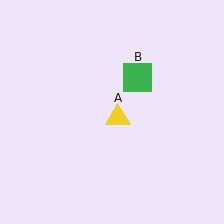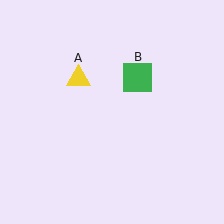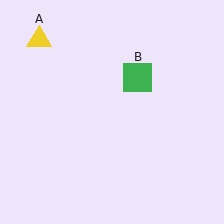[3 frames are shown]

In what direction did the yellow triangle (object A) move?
The yellow triangle (object A) moved up and to the left.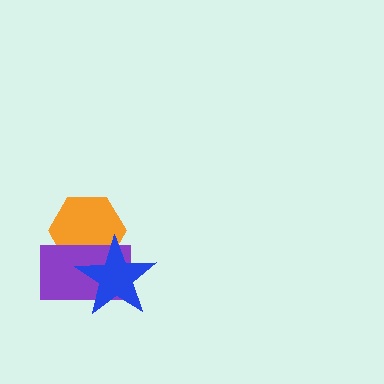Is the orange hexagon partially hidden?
Yes, it is partially covered by another shape.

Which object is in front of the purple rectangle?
The blue star is in front of the purple rectangle.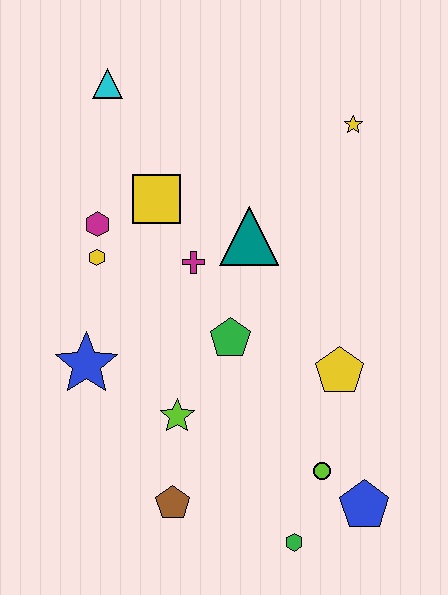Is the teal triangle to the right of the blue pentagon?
No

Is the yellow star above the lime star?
Yes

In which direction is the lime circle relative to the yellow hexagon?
The lime circle is to the right of the yellow hexagon.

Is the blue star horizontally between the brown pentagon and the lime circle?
No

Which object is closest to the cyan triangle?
The yellow square is closest to the cyan triangle.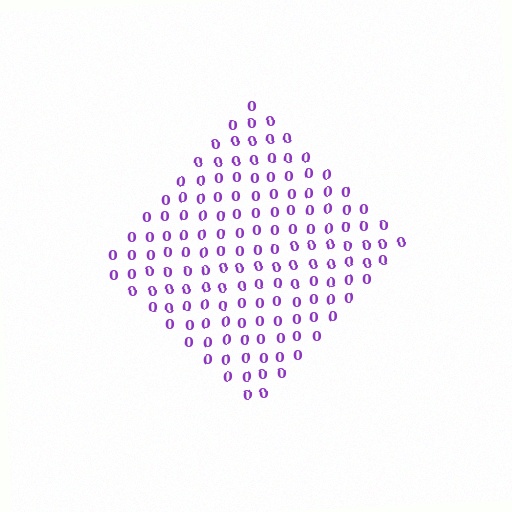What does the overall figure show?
The overall figure shows a diamond.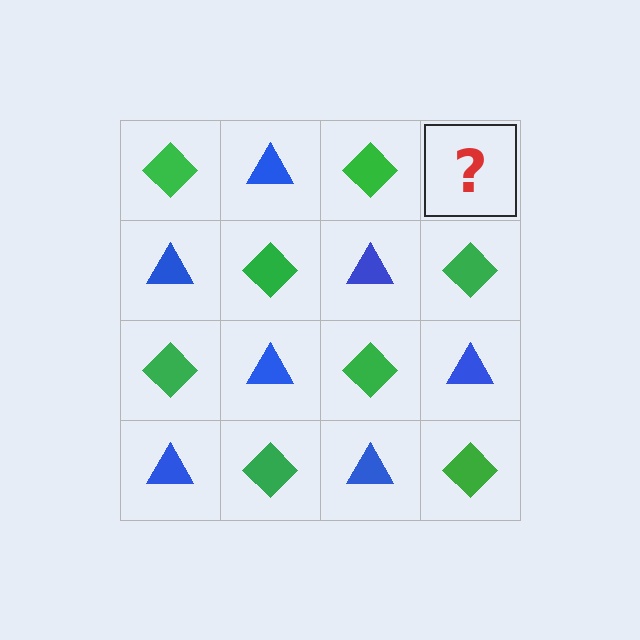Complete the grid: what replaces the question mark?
The question mark should be replaced with a blue triangle.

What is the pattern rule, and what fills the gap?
The rule is that it alternates green diamond and blue triangle in a checkerboard pattern. The gap should be filled with a blue triangle.